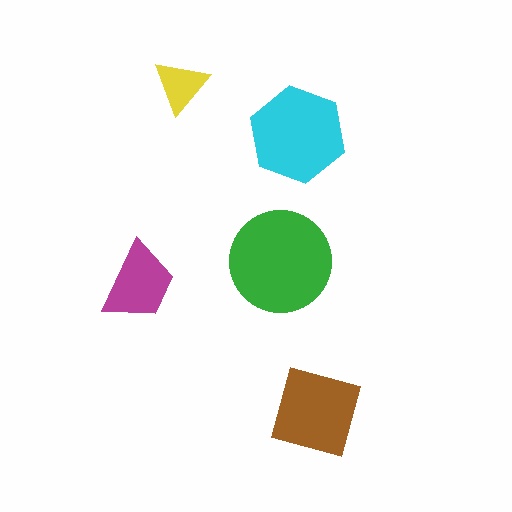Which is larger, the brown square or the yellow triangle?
The brown square.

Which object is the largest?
The green circle.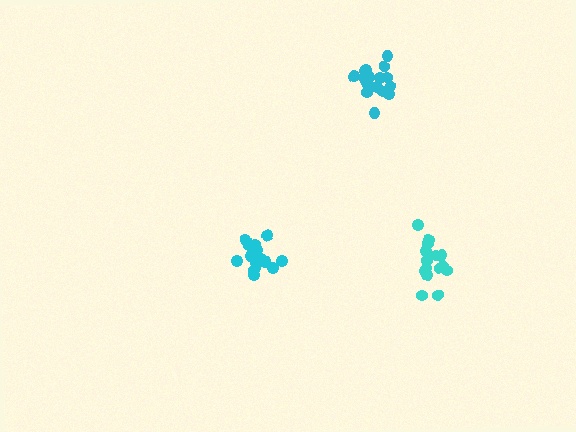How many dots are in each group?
Group 1: 16 dots, Group 2: 17 dots, Group 3: 15 dots (48 total).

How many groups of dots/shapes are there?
There are 3 groups.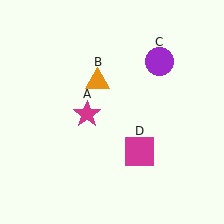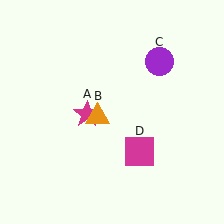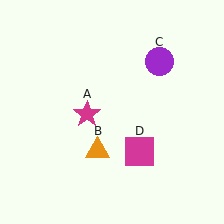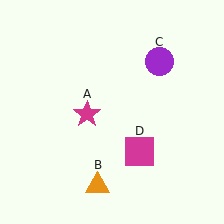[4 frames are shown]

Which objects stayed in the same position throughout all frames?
Magenta star (object A) and purple circle (object C) and magenta square (object D) remained stationary.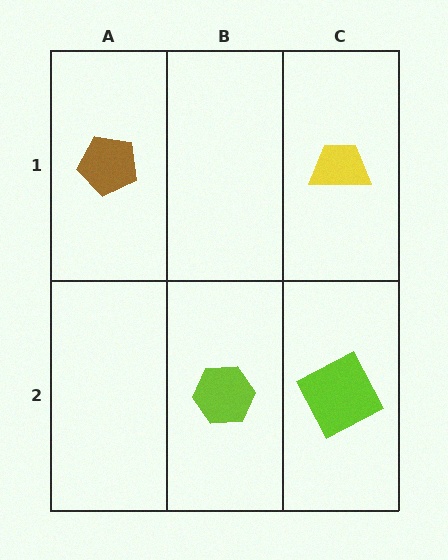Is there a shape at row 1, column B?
No, that cell is empty.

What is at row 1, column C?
A yellow trapezoid.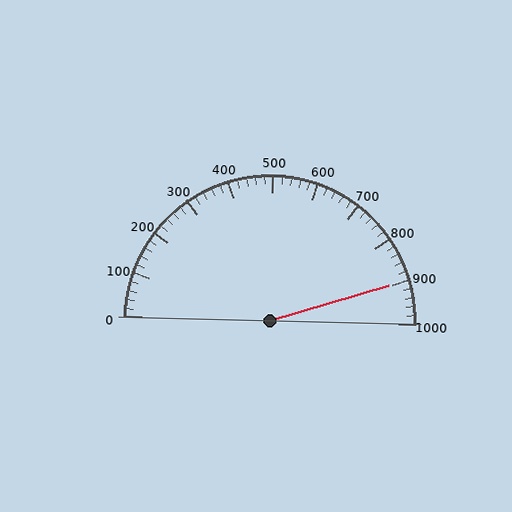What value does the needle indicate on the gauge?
The needle indicates approximately 900.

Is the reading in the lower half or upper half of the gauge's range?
The reading is in the upper half of the range (0 to 1000).